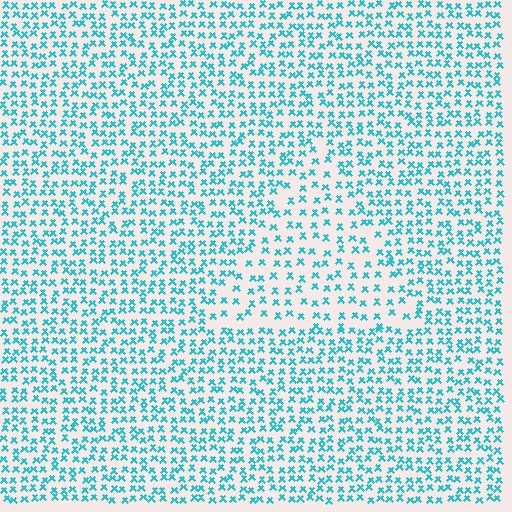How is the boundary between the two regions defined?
The boundary is defined by a change in element density (approximately 1.7x ratio). All elements are the same color, size, and shape.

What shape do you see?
I see a triangle.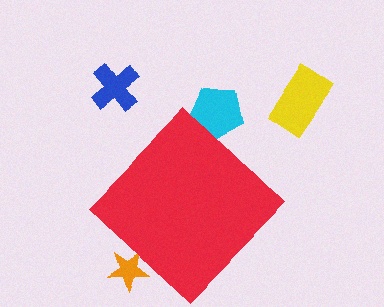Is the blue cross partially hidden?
No, the blue cross is fully visible.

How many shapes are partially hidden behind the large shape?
3 shapes are partially hidden.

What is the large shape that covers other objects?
A red diamond.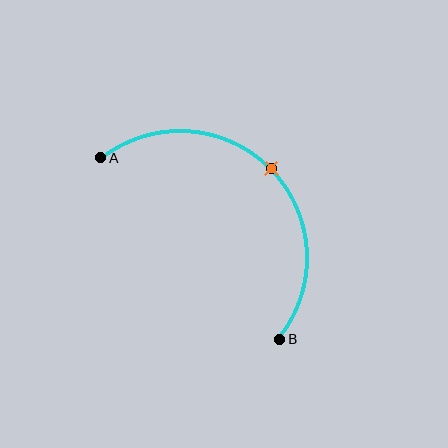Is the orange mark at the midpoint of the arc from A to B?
Yes. The orange mark lies on the arc at equal arc-length from both A and B — it is the arc midpoint.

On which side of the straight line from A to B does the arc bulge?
The arc bulges above and to the right of the straight line connecting A and B.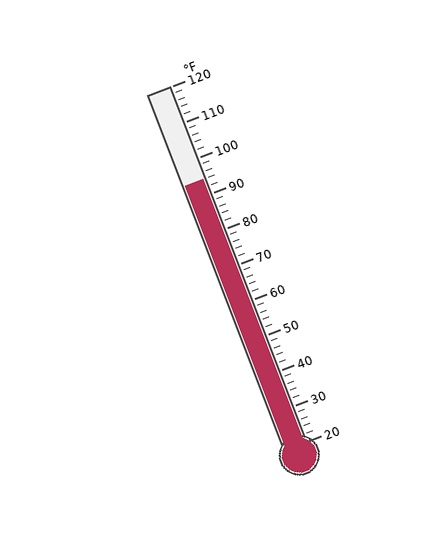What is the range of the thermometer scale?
The thermometer scale ranges from 20°F to 120°F.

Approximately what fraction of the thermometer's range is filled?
The thermometer is filled to approximately 75% of its range.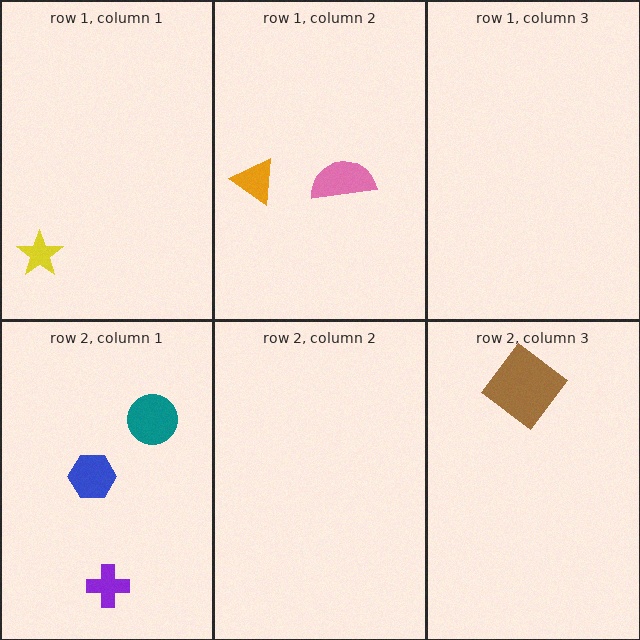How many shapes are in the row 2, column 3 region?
1.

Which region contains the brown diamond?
The row 2, column 3 region.